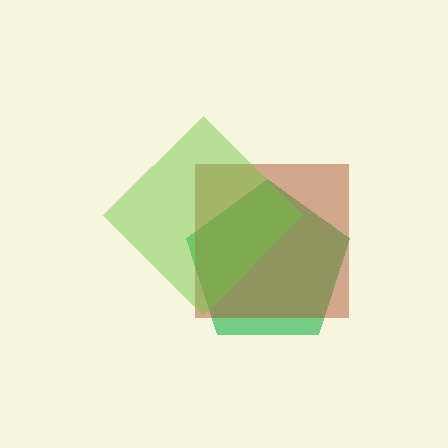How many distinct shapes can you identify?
There are 3 distinct shapes: a green pentagon, a brown square, a lime diamond.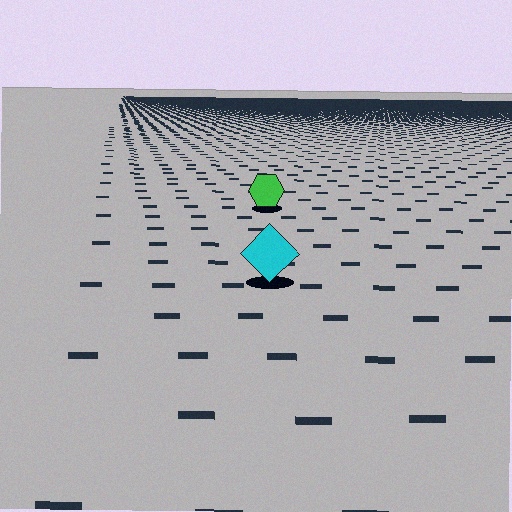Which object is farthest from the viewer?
The green hexagon is farthest from the viewer. It appears smaller and the ground texture around it is denser.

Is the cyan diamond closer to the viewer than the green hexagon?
Yes. The cyan diamond is closer — you can tell from the texture gradient: the ground texture is coarser near it.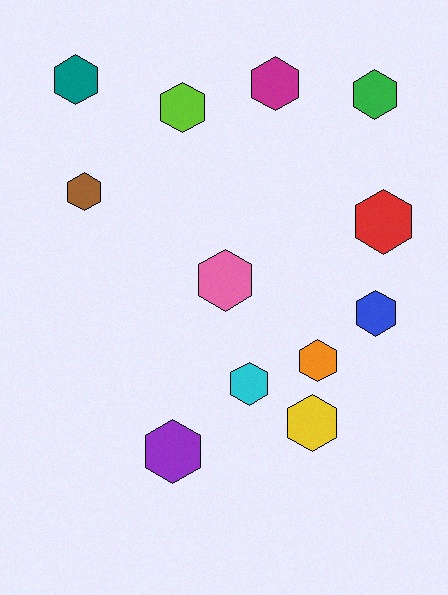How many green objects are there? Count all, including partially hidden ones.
There is 1 green object.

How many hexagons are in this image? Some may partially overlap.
There are 12 hexagons.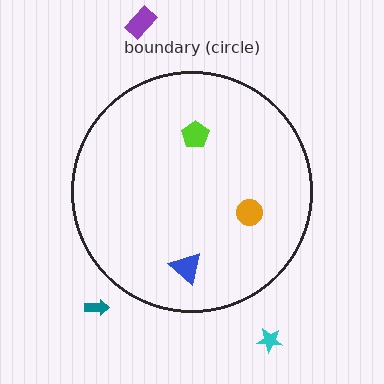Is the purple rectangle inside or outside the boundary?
Outside.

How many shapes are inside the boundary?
3 inside, 3 outside.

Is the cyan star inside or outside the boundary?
Outside.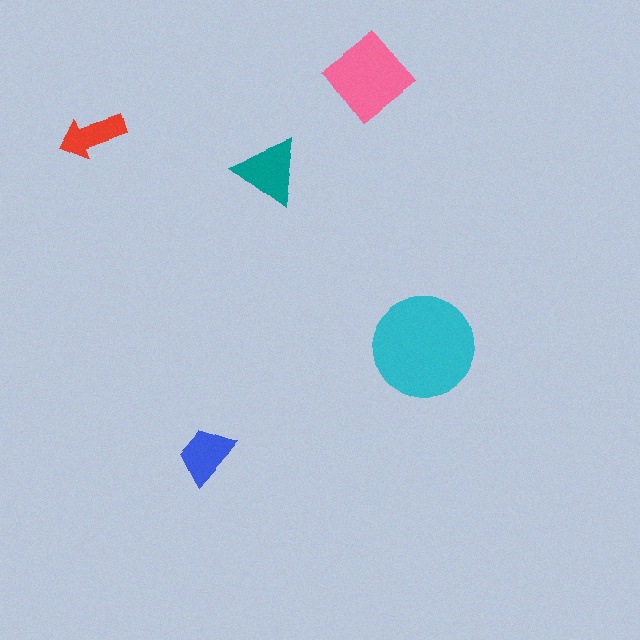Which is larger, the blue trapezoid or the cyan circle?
The cyan circle.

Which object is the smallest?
The red arrow.